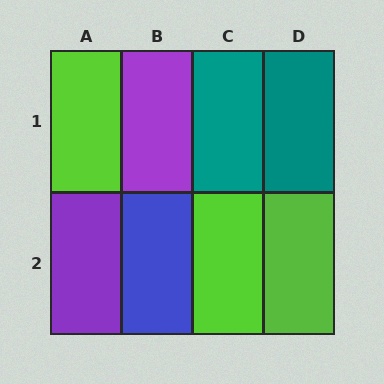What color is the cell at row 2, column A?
Purple.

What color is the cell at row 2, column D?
Lime.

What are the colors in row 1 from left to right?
Lime, purple, teal, teal.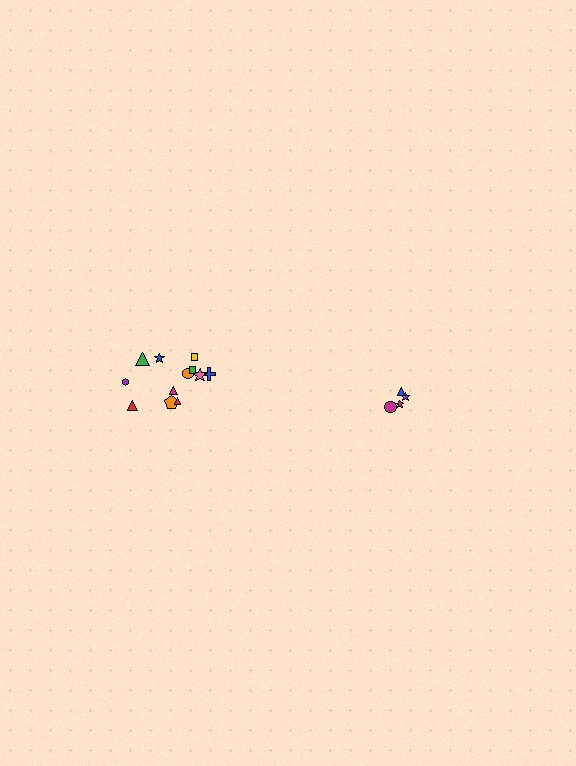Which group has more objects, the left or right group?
The left group.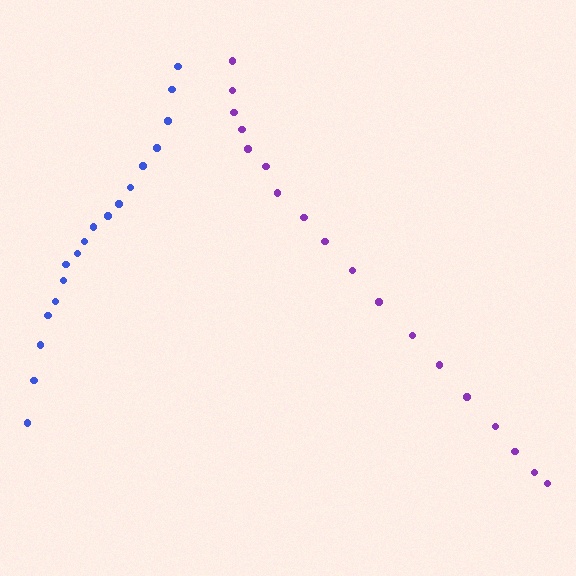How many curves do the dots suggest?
There are 2 distinct paths.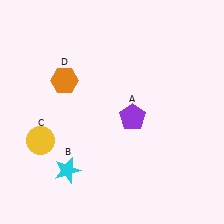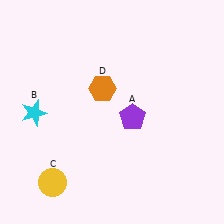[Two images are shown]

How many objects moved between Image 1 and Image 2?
3 objects moved between the two images.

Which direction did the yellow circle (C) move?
The yellow circle (C) moved down.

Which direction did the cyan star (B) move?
The cyan star (B) moved up.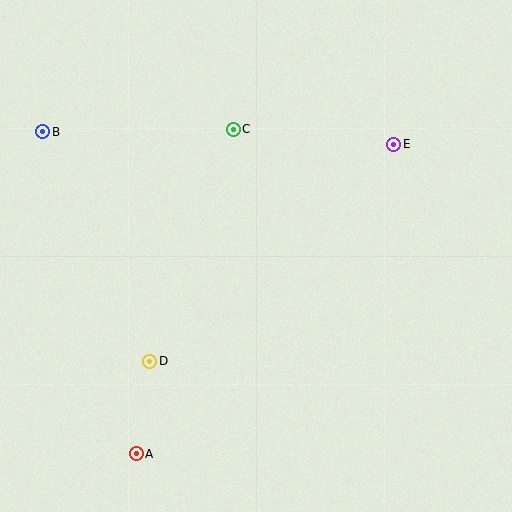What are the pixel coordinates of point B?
Point B is at (43, 132).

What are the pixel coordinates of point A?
Point A is at (136, 454).